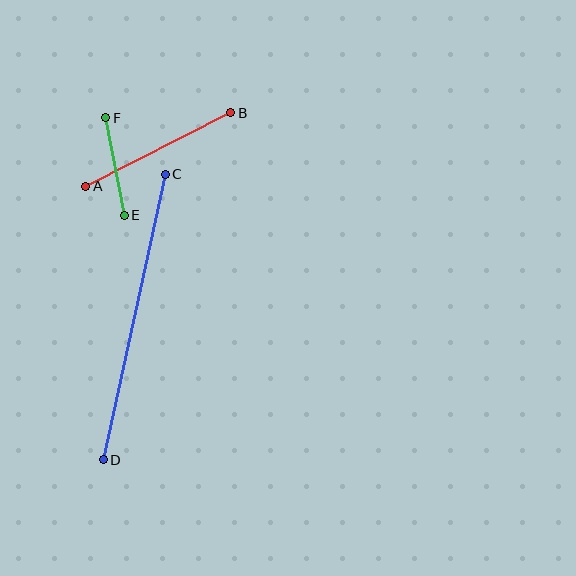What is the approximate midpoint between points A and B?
The midpoint is at approximately (158, 150) pixels.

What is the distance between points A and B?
The distance is approximately 163 pixels.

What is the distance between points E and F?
The distance is approximately 99 pixels.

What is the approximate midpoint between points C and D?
The midpoint is at approximately (134, 317) pixels.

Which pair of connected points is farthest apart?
Points C and D are farthest apart.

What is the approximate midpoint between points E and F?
The midpoint is at approximately (115, 166) pixels.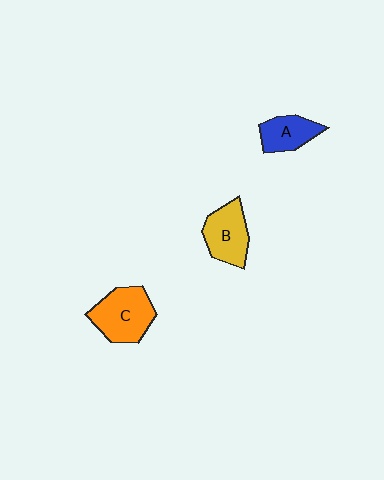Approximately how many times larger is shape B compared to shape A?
Approximately 1.3 times.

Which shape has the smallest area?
Shape A (blue).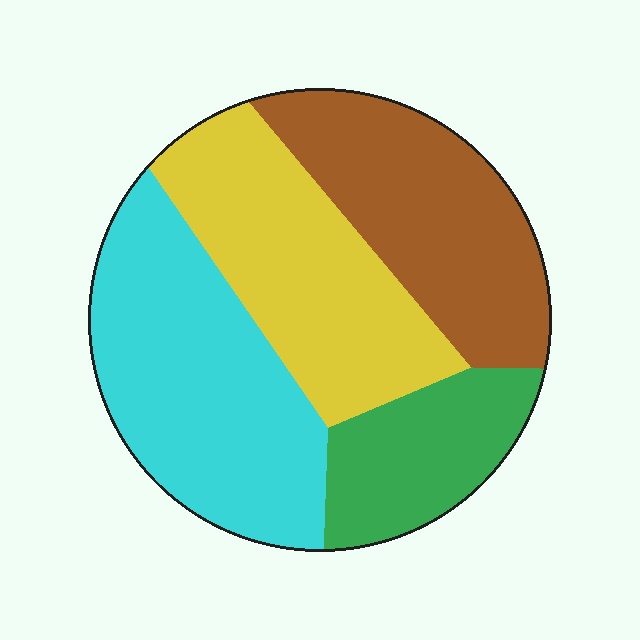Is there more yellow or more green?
Yellow.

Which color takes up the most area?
Cyan, at roughly 30%.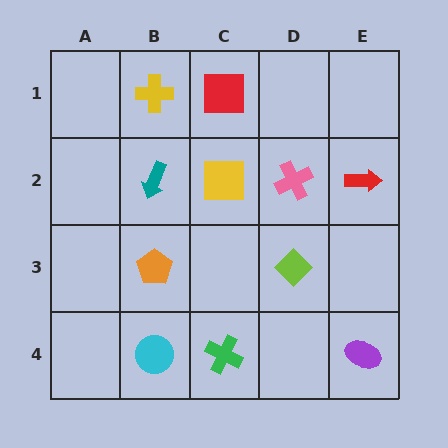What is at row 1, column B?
A yellow cross.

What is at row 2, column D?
A pink cross.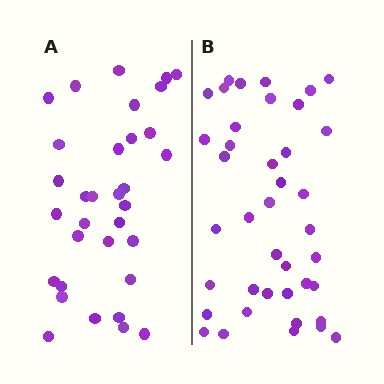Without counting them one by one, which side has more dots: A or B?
Region B (the right region) has more dots.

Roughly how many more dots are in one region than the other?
Region B has roughly 8 or so more dots than region A.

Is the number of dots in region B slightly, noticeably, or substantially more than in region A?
Region B has only slightly more — the two regions are fairly close. The ratio is roughly 1.2 to 1.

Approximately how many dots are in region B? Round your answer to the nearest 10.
About 40 dots.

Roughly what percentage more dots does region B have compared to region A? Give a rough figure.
About 20% more.